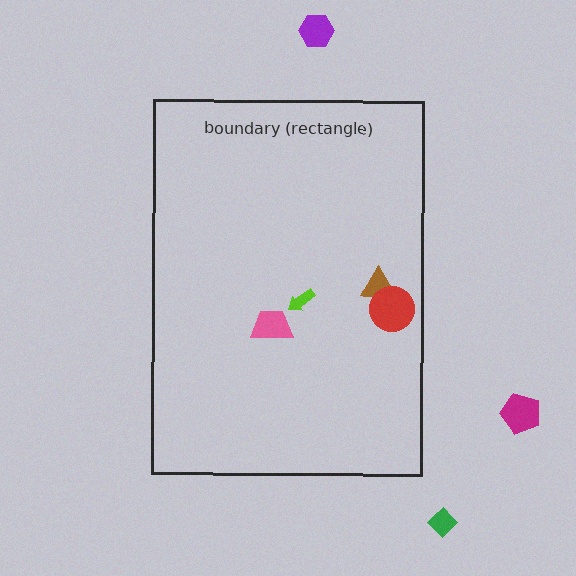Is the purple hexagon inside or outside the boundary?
Outside.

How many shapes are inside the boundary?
4 inside, 3 outside.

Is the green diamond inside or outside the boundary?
Outside.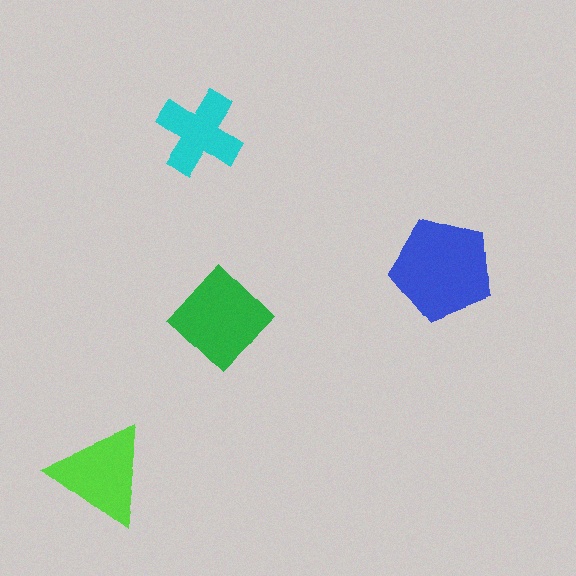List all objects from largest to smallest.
The blue pentagon, the green diamond, the lime triangle, the cyan cross.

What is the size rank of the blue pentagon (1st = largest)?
1st.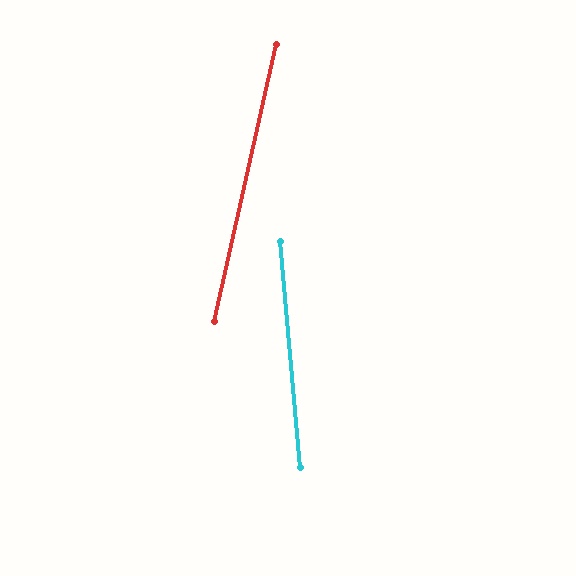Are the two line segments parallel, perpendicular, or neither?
Neither parallel nor perpendicular — they differ by about 17°.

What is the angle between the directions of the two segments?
Approximately 17 degrees.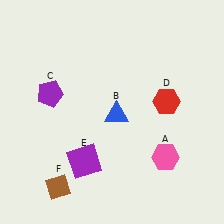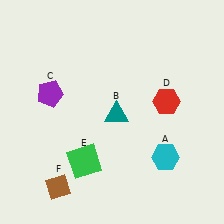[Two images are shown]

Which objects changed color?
A changed from pink to cyan. B changed from blue to teal. E changed from purple to green.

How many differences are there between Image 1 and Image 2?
There are 3 differences between the two images.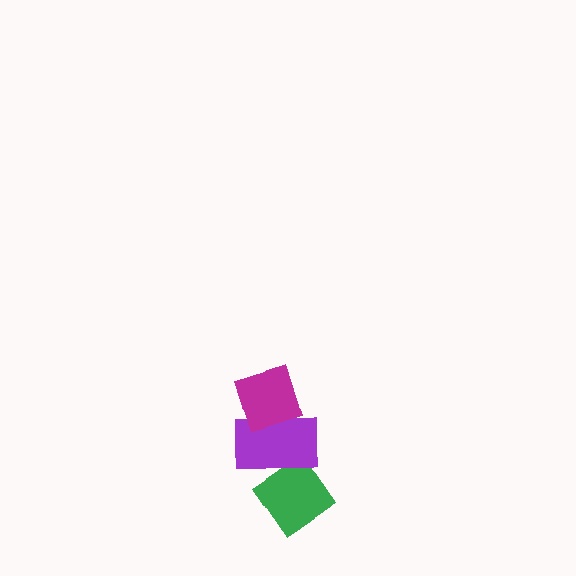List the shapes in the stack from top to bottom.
From top to bottom: the magenta diamond, the purple rectangle, the green diamond.